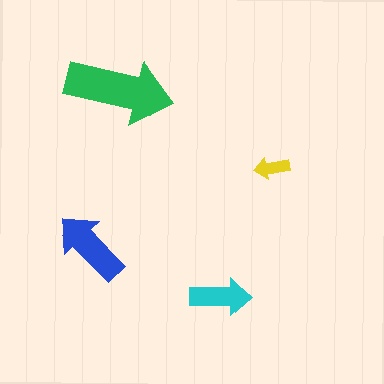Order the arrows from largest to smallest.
the green one, the blue one, the cyan one, the yellow one.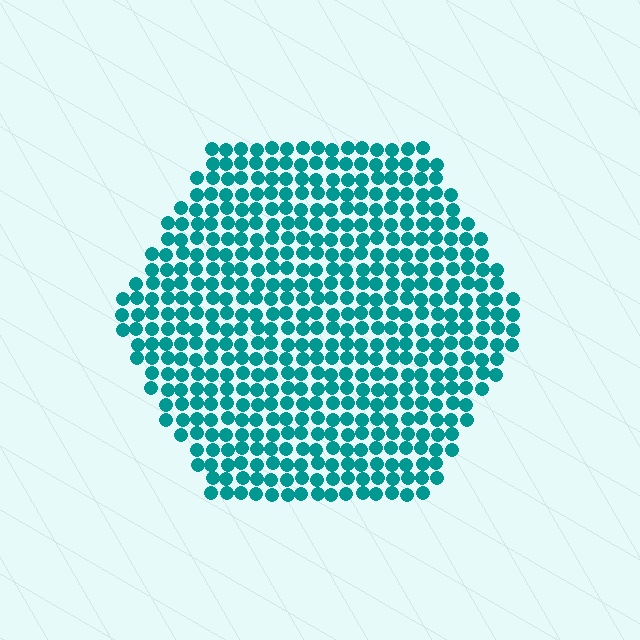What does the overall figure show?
The overall figure shows a hexagon.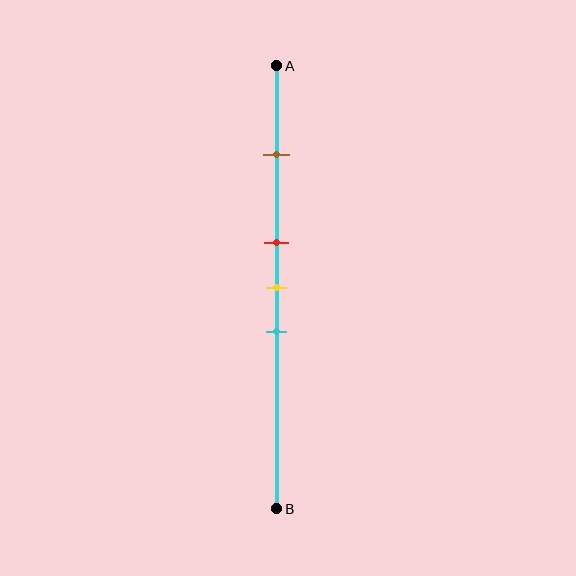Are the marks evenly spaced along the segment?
No, the marks are not evenly spaced.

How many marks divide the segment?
There are 4 marks dividing the segment.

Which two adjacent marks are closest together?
The red and yellow marks are the closest adjacent pair.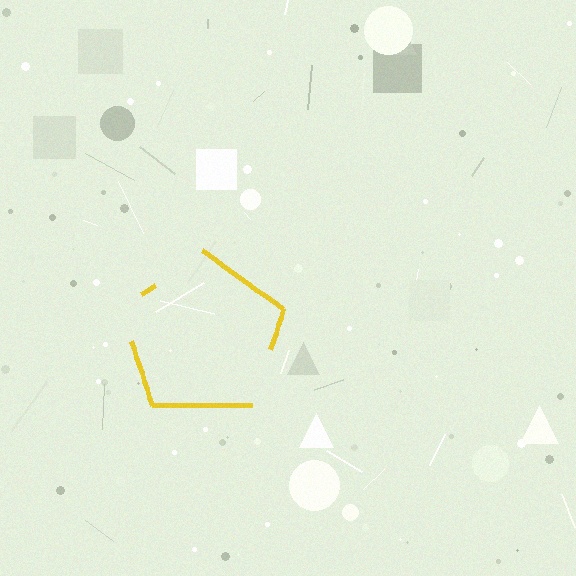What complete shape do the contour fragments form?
The contour fragments form a pentagon.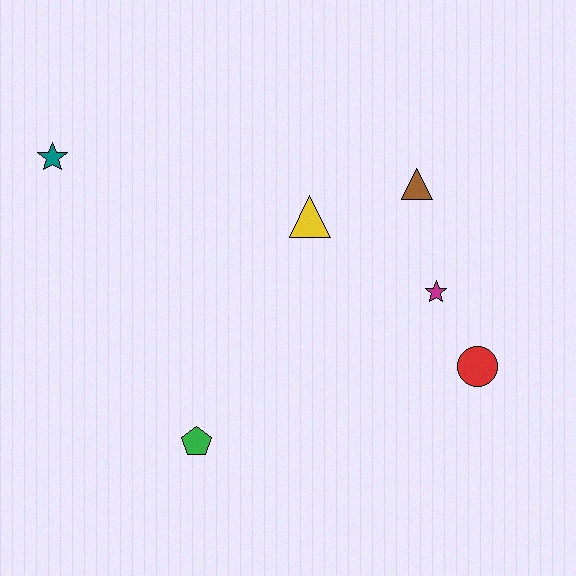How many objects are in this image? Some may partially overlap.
There are 6 objects.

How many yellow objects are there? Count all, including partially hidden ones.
There is 1 yellow object.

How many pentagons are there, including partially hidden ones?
There is 1 pentagon.